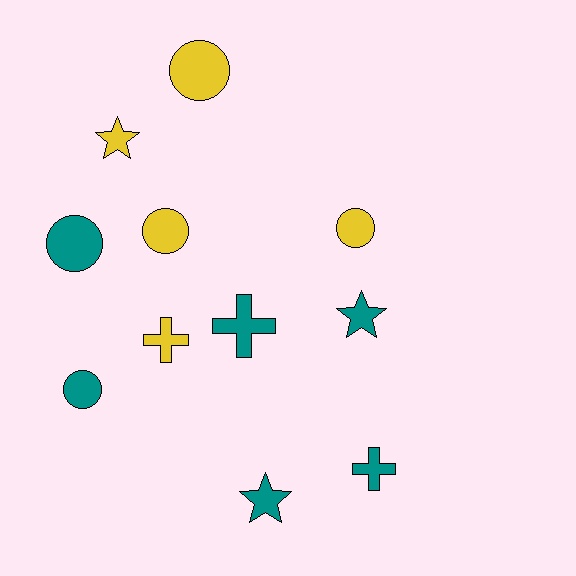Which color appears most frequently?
Teal, with 6 objects.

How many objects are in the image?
There are 11 objects.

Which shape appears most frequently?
Circle, with 5 objects.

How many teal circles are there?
There are 2 teal circles.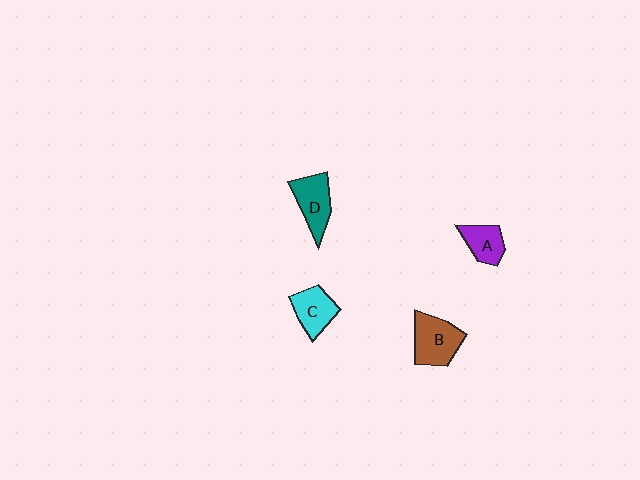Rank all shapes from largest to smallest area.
From largest to smallest: B (brown), D (teal), C (cyan), A (purple).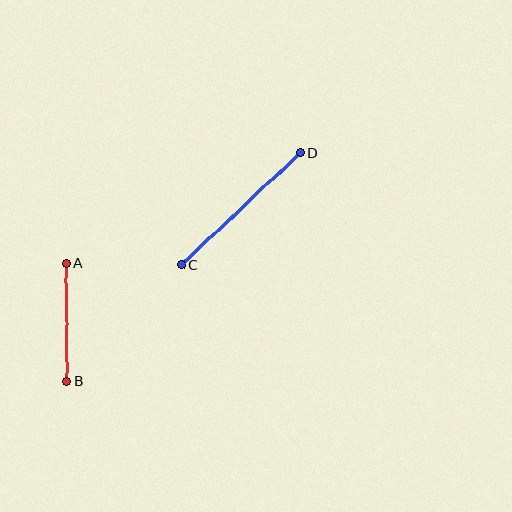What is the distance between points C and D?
The distance is approximately 163 pixels.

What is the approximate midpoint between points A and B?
The midpoint is at approximately (67, 322) pixels.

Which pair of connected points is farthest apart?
Points C and D are farthest apart.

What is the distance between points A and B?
The distance is approximately 118 pixels.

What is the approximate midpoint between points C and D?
The midpoint is at approximately (241, 209) pixels.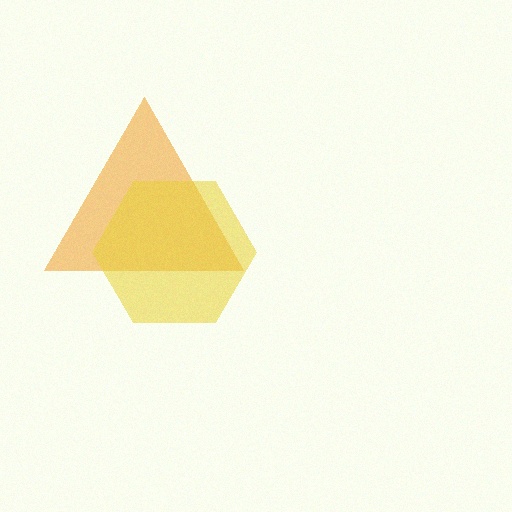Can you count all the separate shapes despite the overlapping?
Yes, there are 2 separate shapes.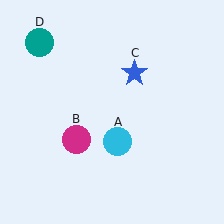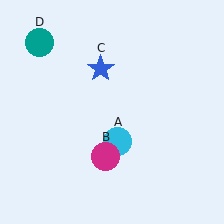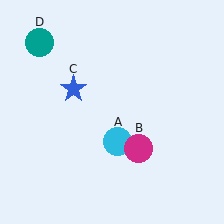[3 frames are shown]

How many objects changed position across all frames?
2 objects changed position: magenta circle (object B), blue star (object C).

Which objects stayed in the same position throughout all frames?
Cyan circle (object A) and teal circle (object D) remained stationary.